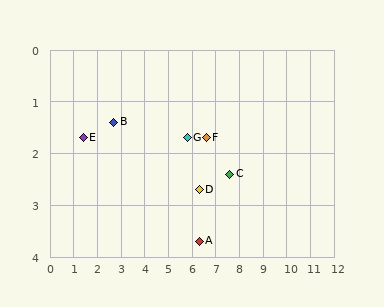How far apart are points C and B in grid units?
Points C and B are about 5.0 grid units apart.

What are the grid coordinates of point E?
Point E is at approximately (1.4, 1.7).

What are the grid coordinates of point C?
Point C is at approximately (7.6, 2.4).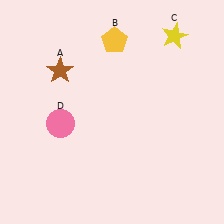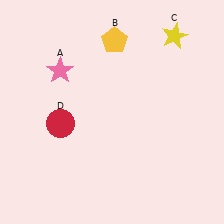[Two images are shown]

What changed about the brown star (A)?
In Image 1, A is brown. In Image 2, it changed to pink.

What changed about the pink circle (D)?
In Image 1, D is pink. In Image 2, it changed to red.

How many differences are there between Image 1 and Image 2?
There are 2 differences between the two images.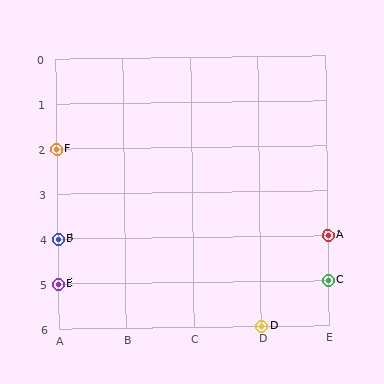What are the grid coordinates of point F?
Point F is at grid coordinates (A, 2).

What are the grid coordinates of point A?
Point A is at grid coordinates (E, 4).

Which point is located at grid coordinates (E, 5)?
Point C is at (E, 5).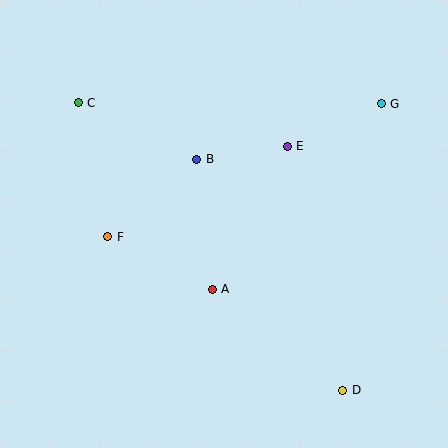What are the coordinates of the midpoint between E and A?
The midpoint between E and A is at (250, 218).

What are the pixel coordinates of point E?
Point E is at (287, 146).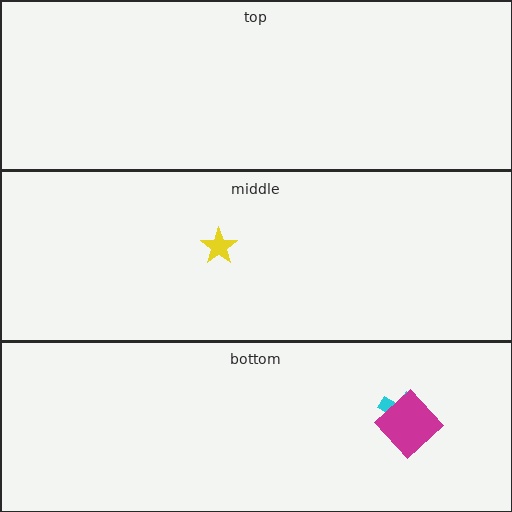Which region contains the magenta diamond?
The bottom region.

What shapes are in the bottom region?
The cyan cross, the magenta diamond.